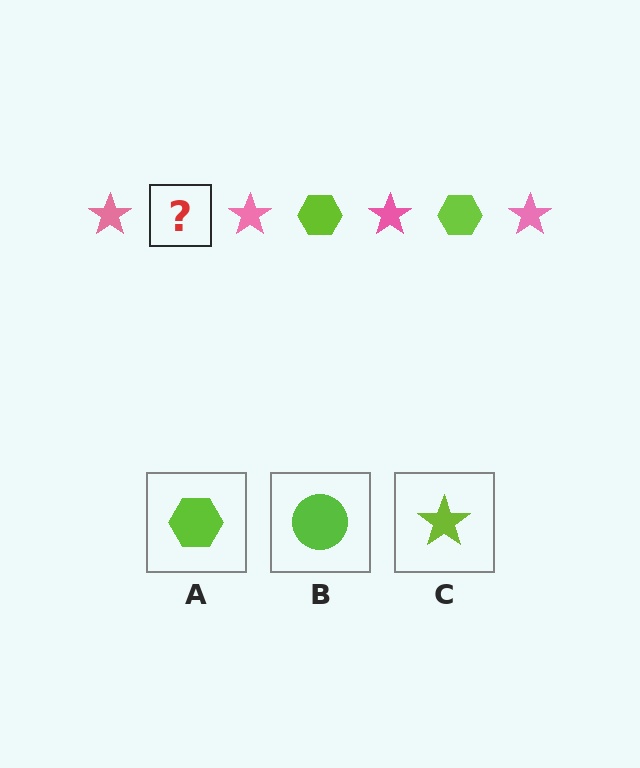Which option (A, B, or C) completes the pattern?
A.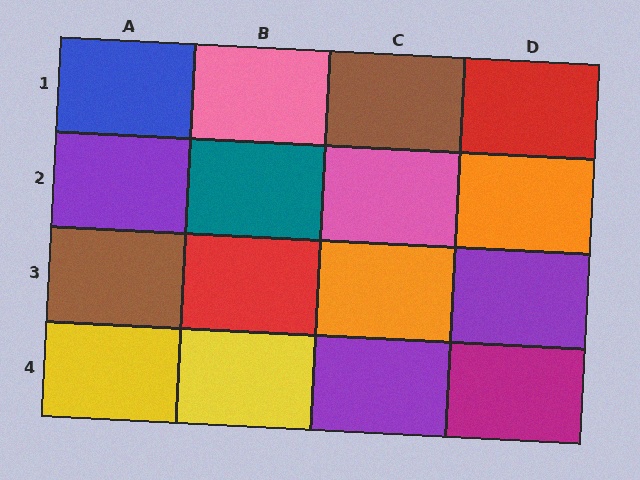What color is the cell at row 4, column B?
Yellow.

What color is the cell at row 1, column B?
Pink.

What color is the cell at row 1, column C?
Brown.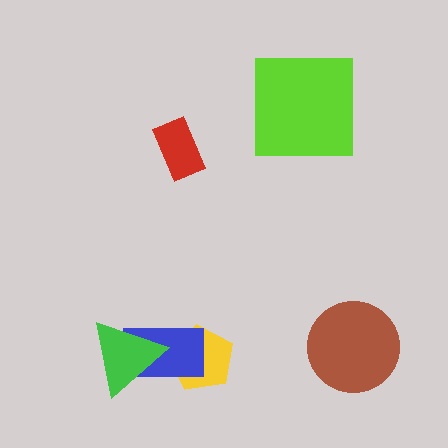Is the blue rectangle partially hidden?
Yes, it is partially covered by another shape.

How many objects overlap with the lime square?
0 objects overlap with the lime square.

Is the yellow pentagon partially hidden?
Yes, it is partially covered by another shape.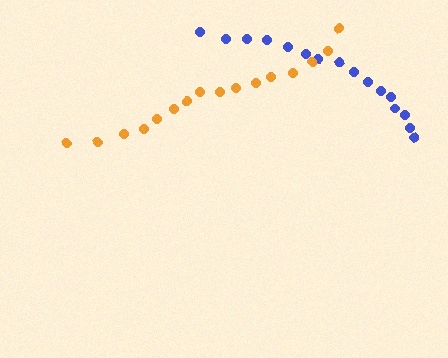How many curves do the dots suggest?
There are 2 distinct paths.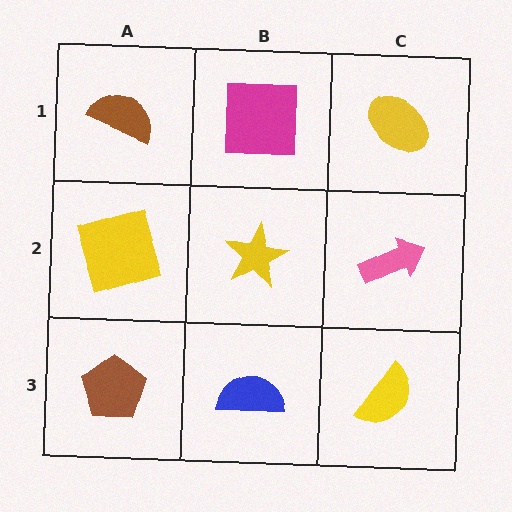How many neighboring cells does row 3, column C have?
2.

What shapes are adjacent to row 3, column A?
A yellow square (row 2, column A), a blue semicircle (row 3, column B).